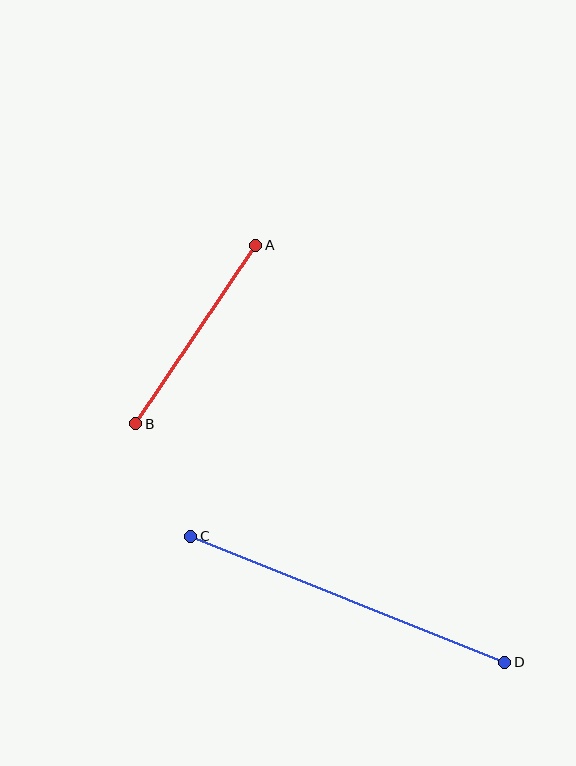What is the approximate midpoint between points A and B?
The midpoint is at approximately (196, 335) pixels.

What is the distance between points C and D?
The distance is approximately 338 pixels.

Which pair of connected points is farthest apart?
Points C and D are farthest apart.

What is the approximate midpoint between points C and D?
The midpoint is at approximately (348, 599) pixels.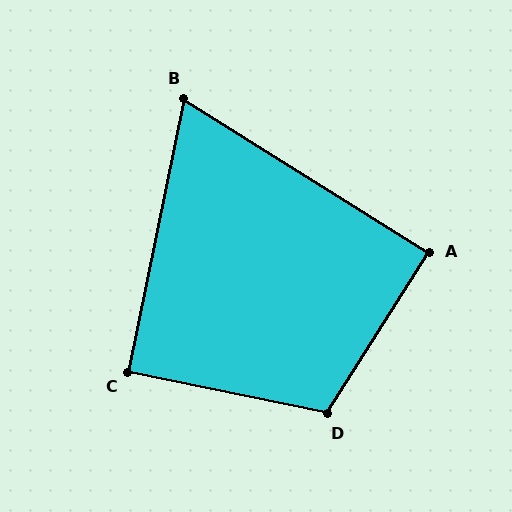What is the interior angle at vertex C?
Approximately 90 degrees (approximately right).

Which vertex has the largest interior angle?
D, at approximately 111 degrees.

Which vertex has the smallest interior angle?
B, at approximately 69 degrees.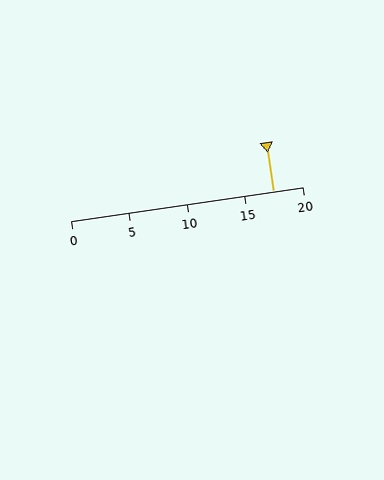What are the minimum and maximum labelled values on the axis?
The axis runs from 0 to 20.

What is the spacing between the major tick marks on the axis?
The major ticks are spaced 5 apart.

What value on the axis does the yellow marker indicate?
The marker indicates approximately 17.5.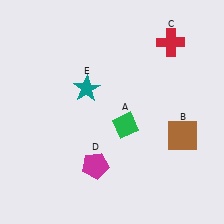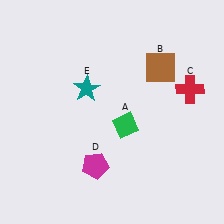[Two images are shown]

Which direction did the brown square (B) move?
The brown square (B) moved up.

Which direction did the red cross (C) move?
The red cross (C) moved down.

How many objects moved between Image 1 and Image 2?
2 objects moved between the two images.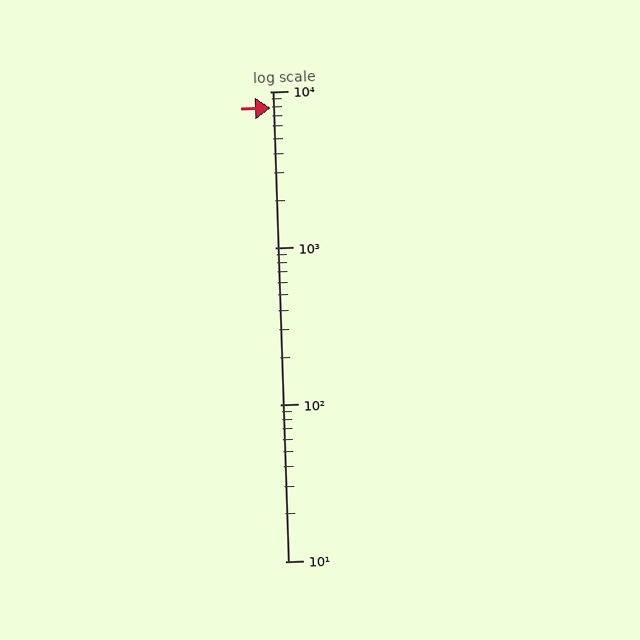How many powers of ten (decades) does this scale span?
The scale spans 3 decades, from 10 to 10000.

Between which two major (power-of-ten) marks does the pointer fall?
The pointer is between 1000 and 10000.